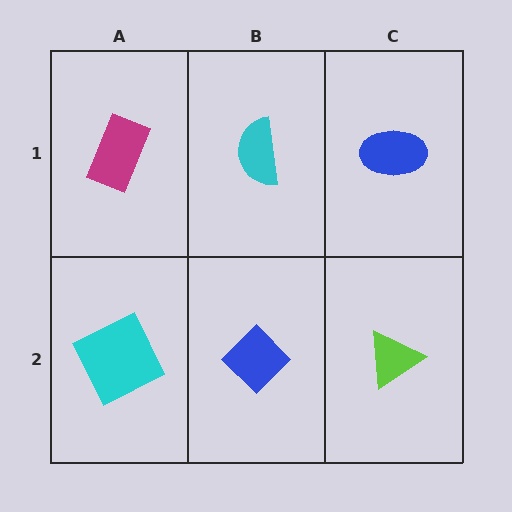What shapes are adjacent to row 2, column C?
A blue ellipse (row 1, column C), a blue diamond (row 2, column B).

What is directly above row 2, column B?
A cyan semicircle.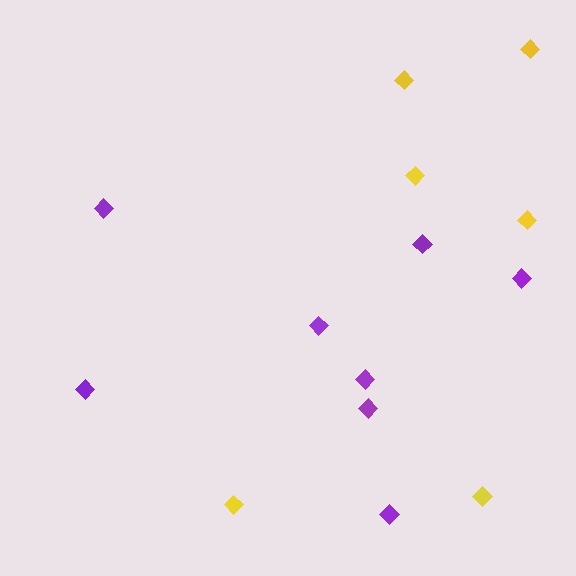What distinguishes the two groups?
There are 2 groups: one group of yellow diamonds (6) and one group of purple diamonds (8).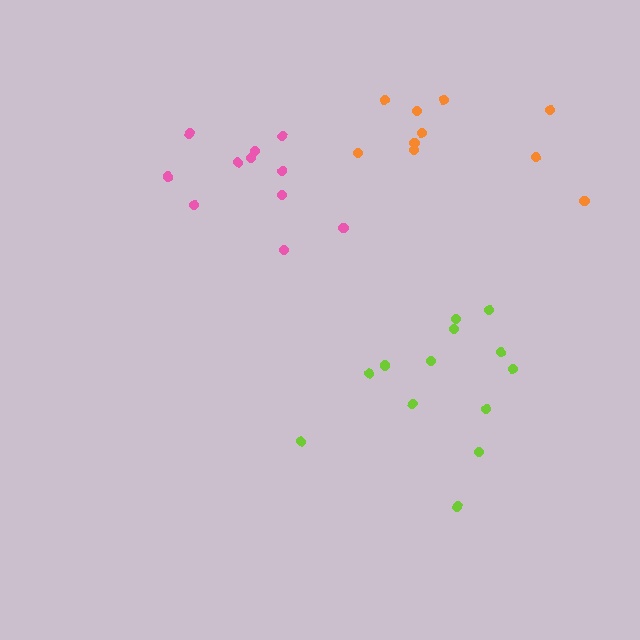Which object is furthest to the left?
The pink cluster is leftmost.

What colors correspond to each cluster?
The clusters are colored: orange, pink, lime.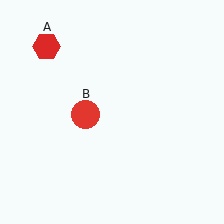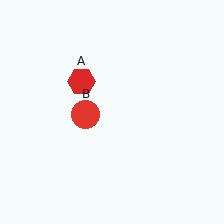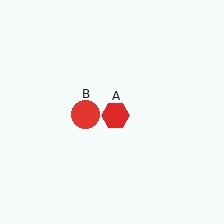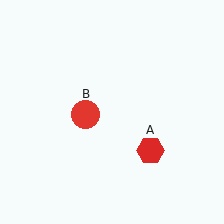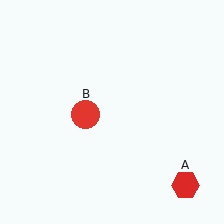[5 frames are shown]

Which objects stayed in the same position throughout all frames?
Red circle (object B) remained stationary.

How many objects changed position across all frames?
1 object changed position: red hexagon (object A).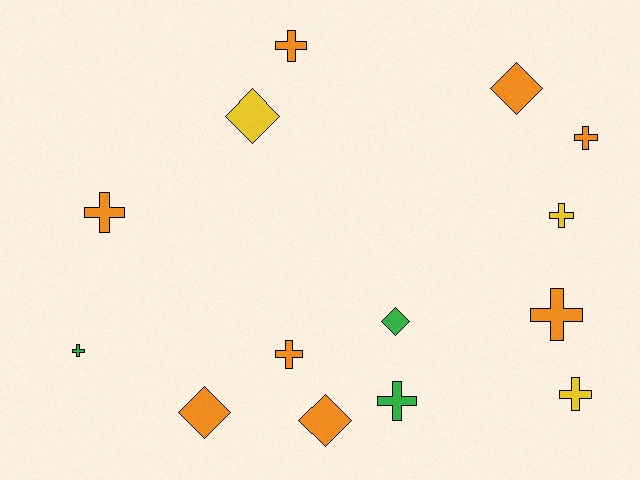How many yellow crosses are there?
There are 2 yellow crosses.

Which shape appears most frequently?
Cross, with 9 objects.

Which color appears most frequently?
Orange, with 8 objects.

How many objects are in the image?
There are 14 objects.